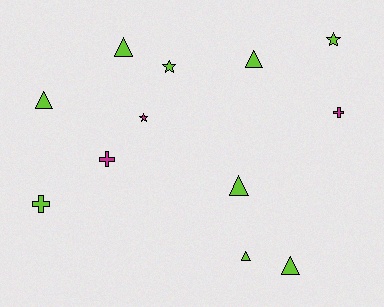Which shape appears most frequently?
Triangle, with 6 objects.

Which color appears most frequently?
Lime, with 9 objects.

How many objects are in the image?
There are 12 objects.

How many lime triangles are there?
There are 6 lime triangles.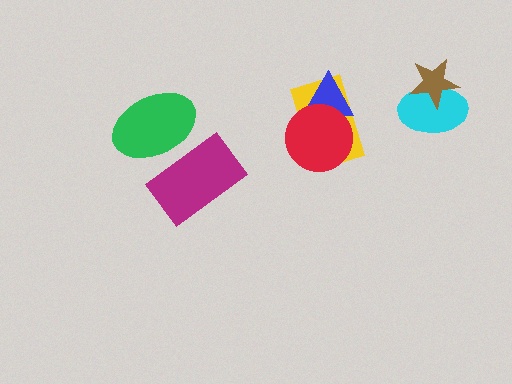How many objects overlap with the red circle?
2 objects overlap with the red circle.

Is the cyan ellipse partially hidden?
Yes, it is partially covered by another shape.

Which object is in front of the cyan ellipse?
The brown star is in front of the cyan ellipse.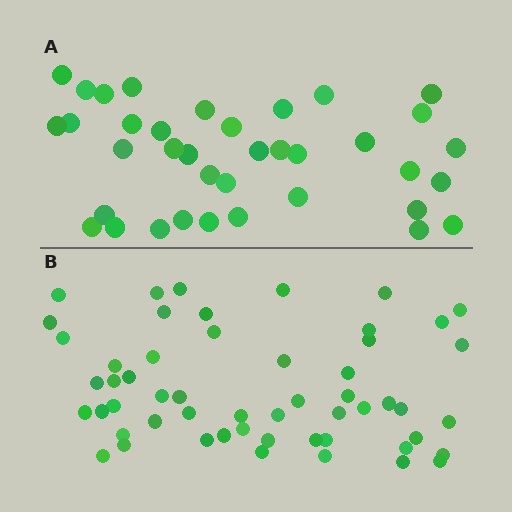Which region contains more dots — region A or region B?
Region B (the bottom region) has more dots.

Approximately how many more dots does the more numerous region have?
Region B has approximately 15 more dots than region A.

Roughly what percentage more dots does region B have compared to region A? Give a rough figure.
About 45% more.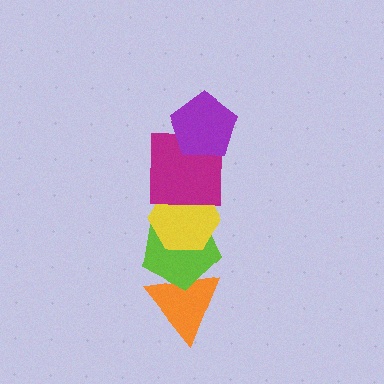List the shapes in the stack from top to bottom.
From top to bottom: the purple pentagon, the magenta square, the yellow hexagon, the lime pentagon, the orange triangle.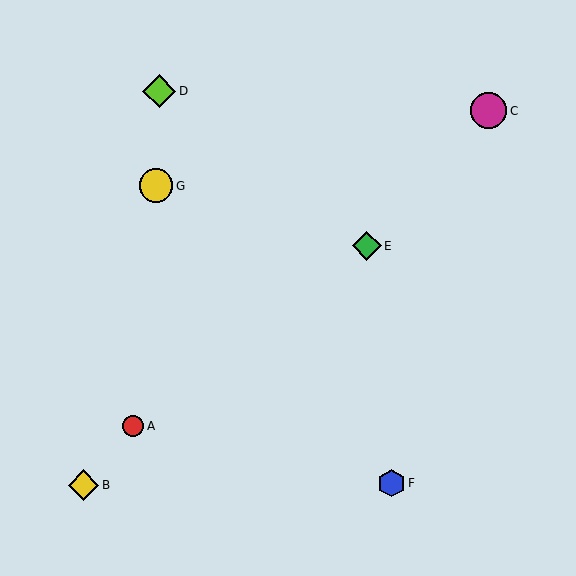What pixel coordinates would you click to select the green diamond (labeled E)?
Click at (367, 246) to select the green diamond E.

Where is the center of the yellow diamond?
The center of the yellow diamond is at (83, 485).